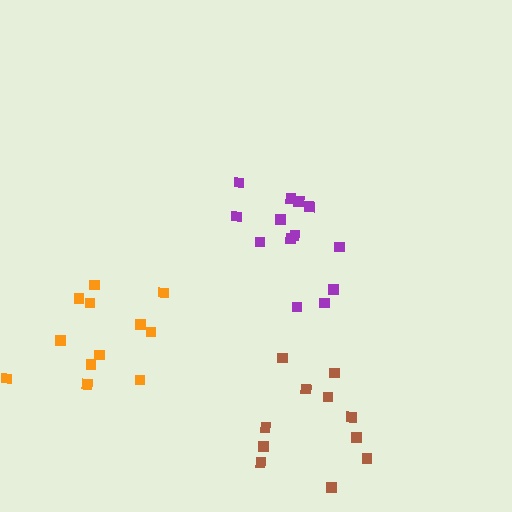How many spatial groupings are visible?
There are 3 spatial groupings.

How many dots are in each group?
Group 1: 13 dots, Group 2: 12 dots, Group 3: 11 dots (36 total).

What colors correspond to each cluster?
The clusters are colored: purple, orange, brown.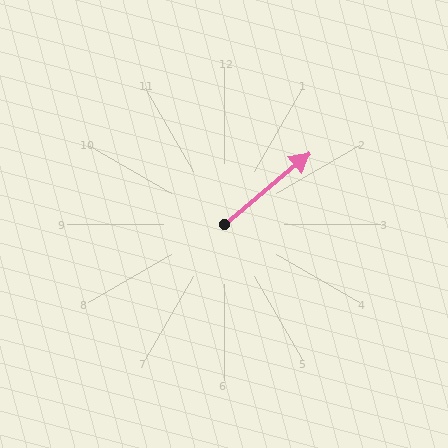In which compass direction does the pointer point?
Northeast.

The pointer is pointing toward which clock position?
Roughly 2 o'clock.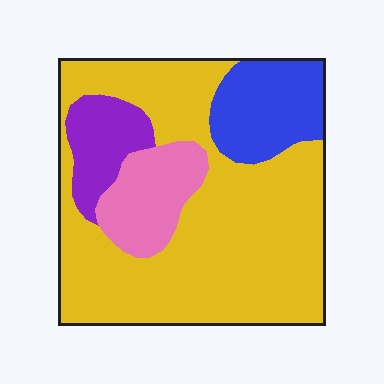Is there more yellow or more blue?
Yellow.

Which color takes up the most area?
Yellow, at roughly 65%.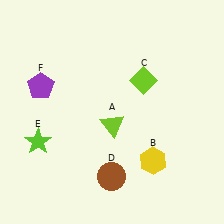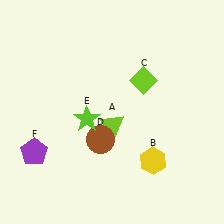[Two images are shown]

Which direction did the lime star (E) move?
The lime star (E) moved right.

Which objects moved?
The objects that moved are: the brown circle (D), the lime star (E), the purple pentagon (F).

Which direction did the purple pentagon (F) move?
The purple pentagon (F) moved down.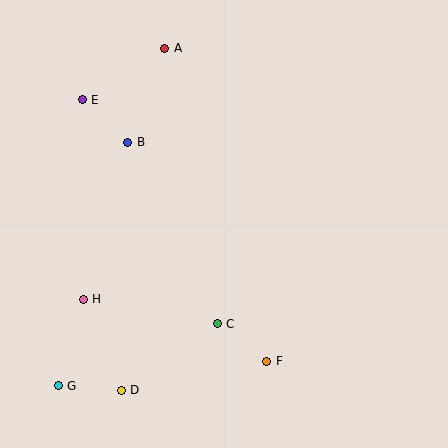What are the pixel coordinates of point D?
Point D is at (121, 390).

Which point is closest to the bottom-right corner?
Point F is closest to the bottom-right corner.